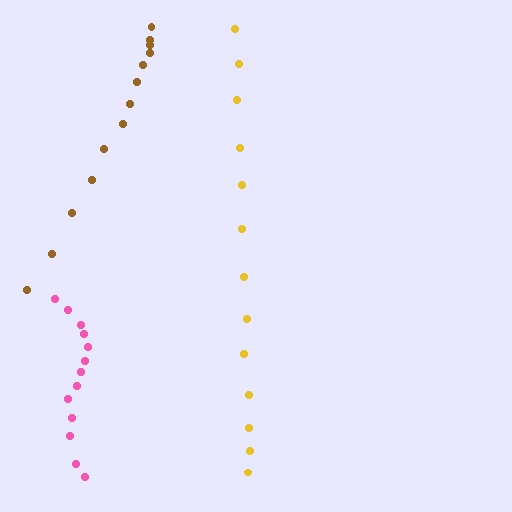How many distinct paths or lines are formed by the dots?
There are 3 distinct paths.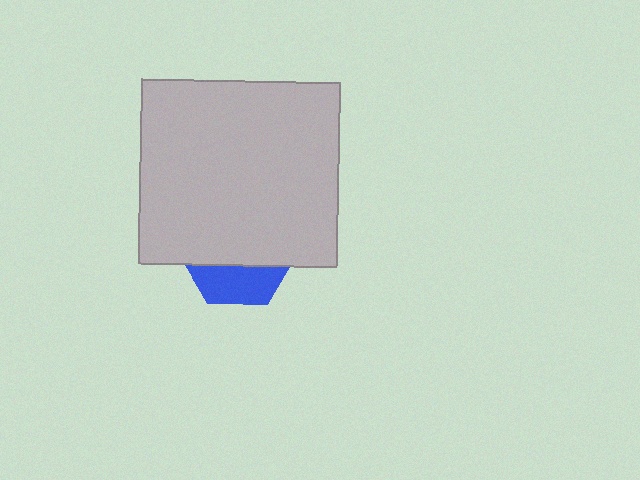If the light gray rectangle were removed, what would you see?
You would see the complete blue hexagon.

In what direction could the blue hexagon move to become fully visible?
The blue hexagon could move down. That would shift it out from behind the light gray rectangle entirely.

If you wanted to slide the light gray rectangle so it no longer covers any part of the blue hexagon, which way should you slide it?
Slide it up — that is the most direct way to separate the two shapes.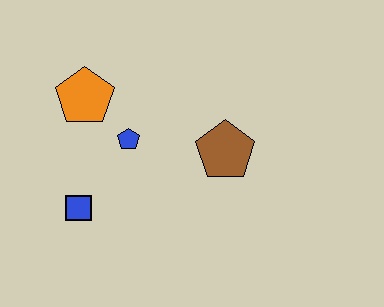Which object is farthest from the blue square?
The brown pentagon is farthest from the blue square.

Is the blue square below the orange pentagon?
Yes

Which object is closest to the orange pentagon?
The blue pentagon is closest to the orange pentagon.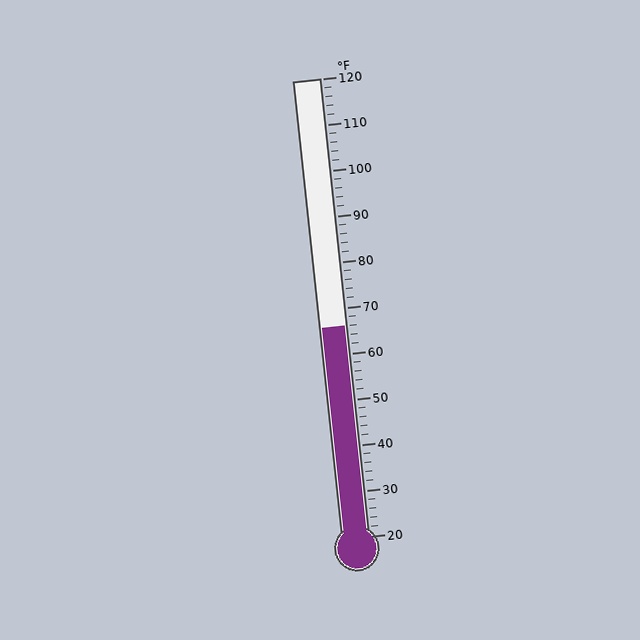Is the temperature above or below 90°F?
The temperature is below 90°F.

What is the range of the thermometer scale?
The thermometer scale ranges from 20°F to 120°F.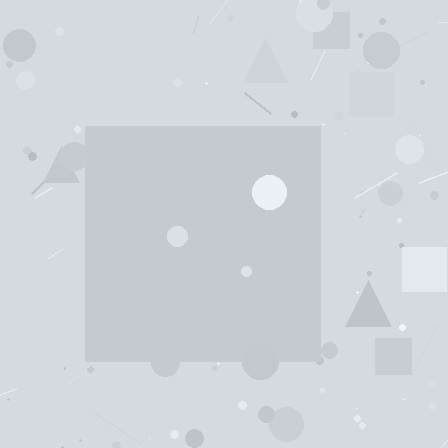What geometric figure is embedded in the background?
A square is embedded in the background.